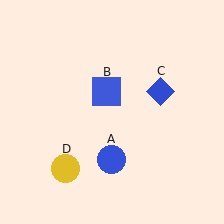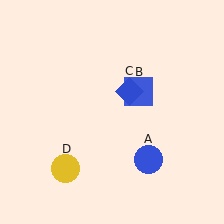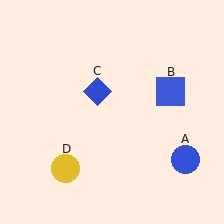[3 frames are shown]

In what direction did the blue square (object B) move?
The blue square (object B) moved right.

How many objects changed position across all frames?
3 objects changed position: blue circle (object A), blue square (object B), blue diamond (object C).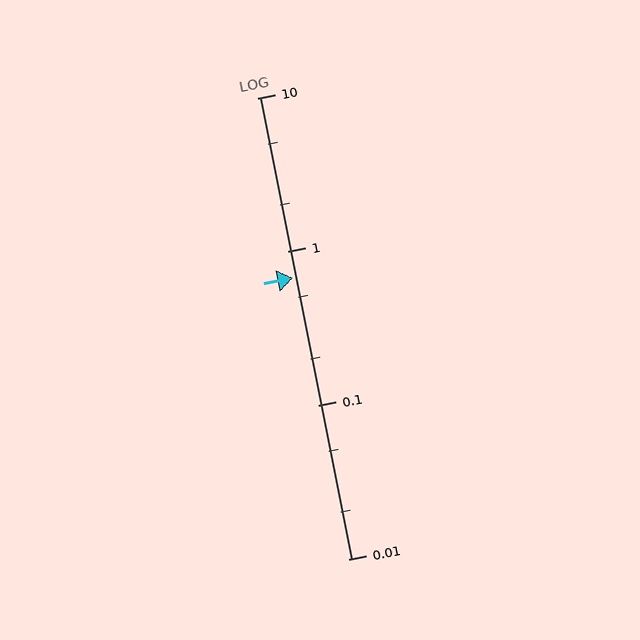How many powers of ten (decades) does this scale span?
The scale spans 3 decades, from 0.01 to 10.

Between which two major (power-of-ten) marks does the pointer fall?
The pointer is between 0.1 and 1.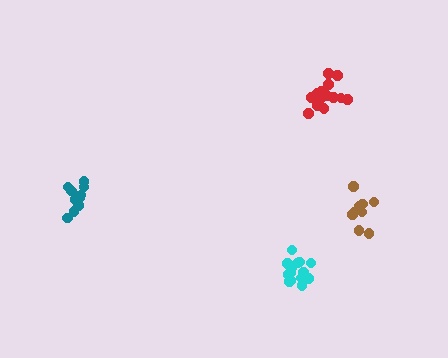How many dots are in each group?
Group 1: 14 dots, Group 2: 12 dots, Group 3: 14 dots, Group 4: 9 dots (49 total).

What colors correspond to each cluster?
The clusters are colored: red, teal, cyan, brown.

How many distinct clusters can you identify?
There are 4 distinct clusters.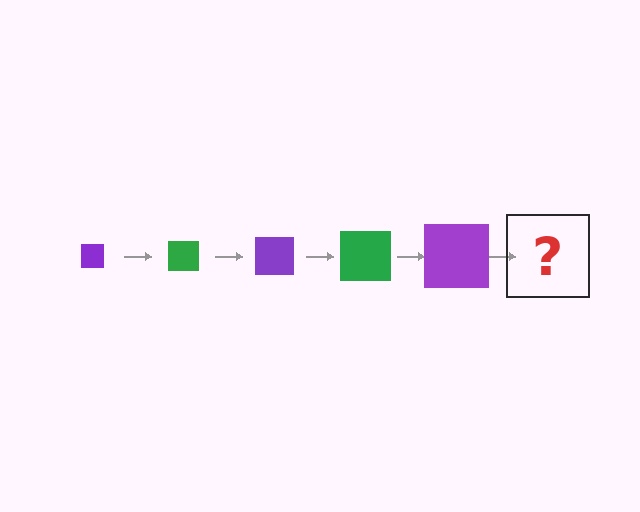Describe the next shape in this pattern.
It should be a green square, larger than the previous one.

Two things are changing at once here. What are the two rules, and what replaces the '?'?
The two rules are that the square grows larger each step and the color cycles through purple and green. The '?' should be a green square, larger than the previous one.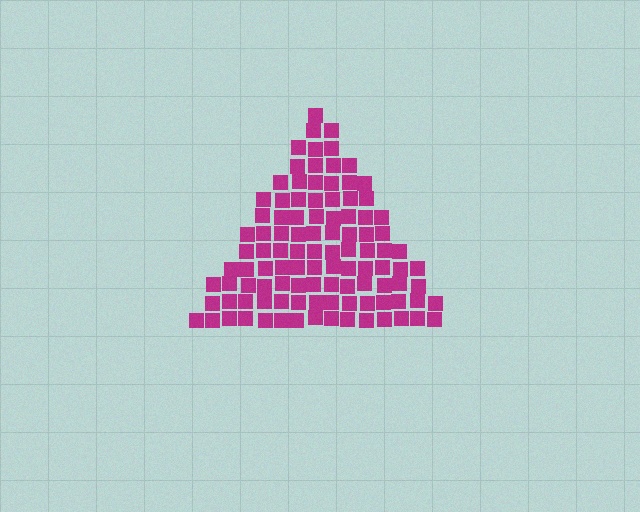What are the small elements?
The small elements are squares.